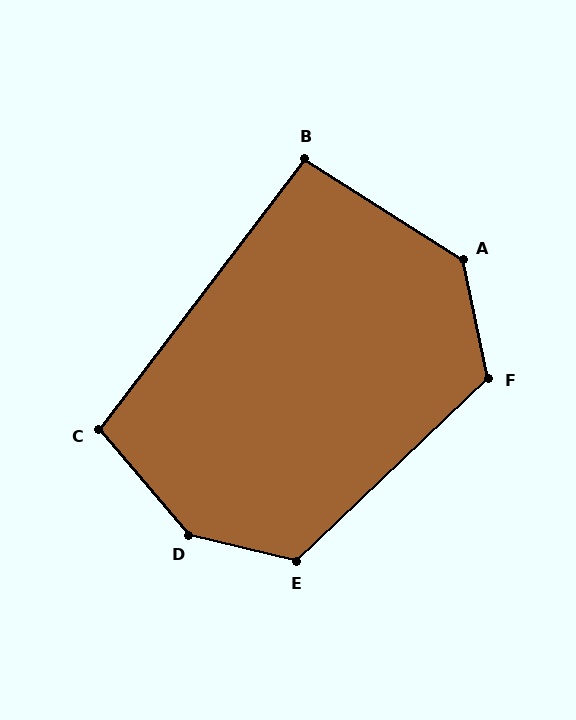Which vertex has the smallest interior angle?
B, at approximately 95 degrees.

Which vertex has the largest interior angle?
D, at approximately 144 degrees.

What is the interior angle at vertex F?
Approximately 121 degrees (obtuse).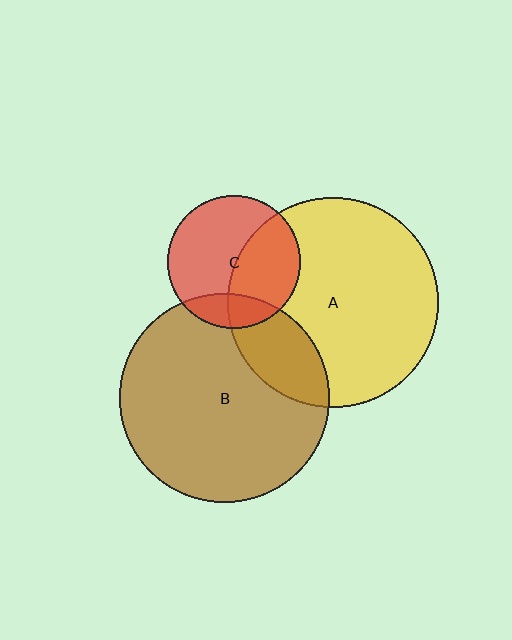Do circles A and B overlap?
Yes.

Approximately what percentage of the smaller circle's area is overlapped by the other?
Approximately 20%.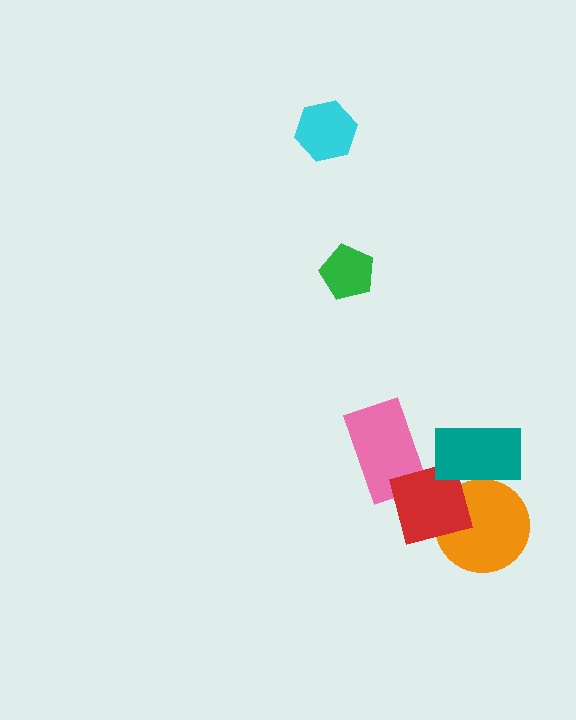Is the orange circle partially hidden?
Yes, it is partially covered by another shape.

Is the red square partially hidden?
Yes, it is partially covered by another shape.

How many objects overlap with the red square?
3 objects overlap with the red square.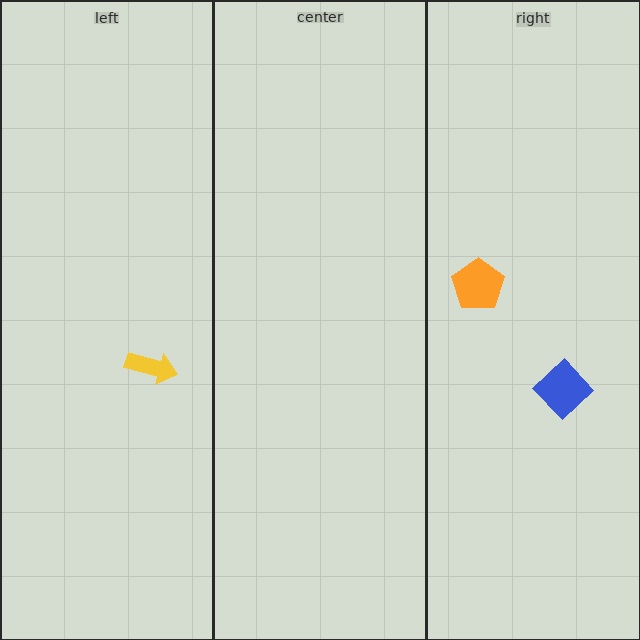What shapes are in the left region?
The yellow arrow.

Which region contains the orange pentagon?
The right region.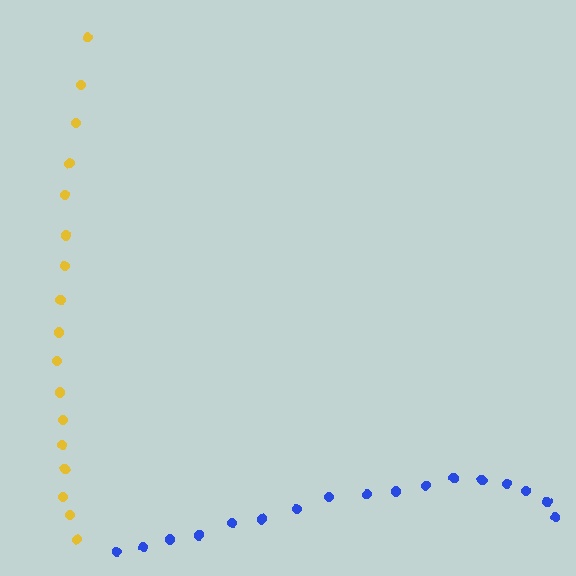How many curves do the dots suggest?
There are 2 distinct paths.